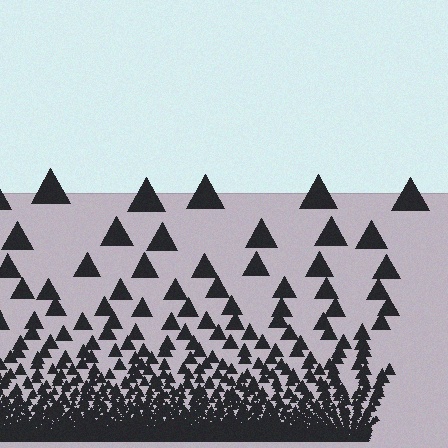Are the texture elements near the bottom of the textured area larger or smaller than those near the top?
Smaller. The gradient is inverted — elements near the bottom are smaller and denser.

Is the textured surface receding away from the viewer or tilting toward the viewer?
The surface appears to tilt toward the viewer. Texture elements get larger and sparser toward the top.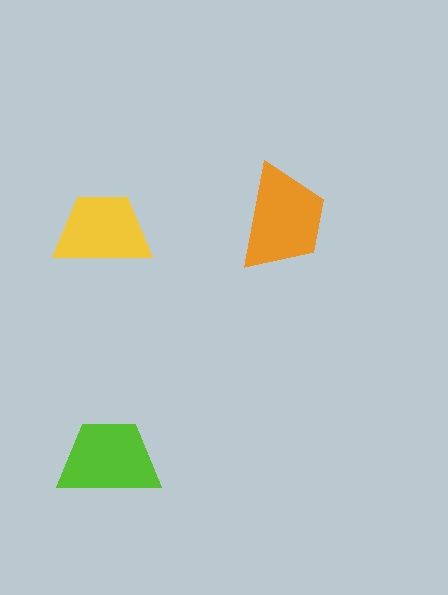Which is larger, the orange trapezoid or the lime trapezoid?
The orange one.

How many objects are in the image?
There are 3 objects in the image.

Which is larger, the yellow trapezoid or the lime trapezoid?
The lime one.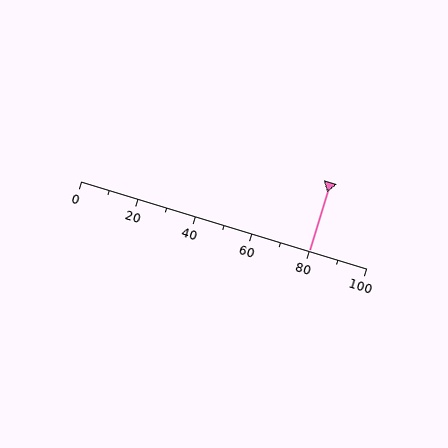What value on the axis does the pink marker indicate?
The marker indicates approximately 80.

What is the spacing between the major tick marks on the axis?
The major ticks are spaced 20 apart.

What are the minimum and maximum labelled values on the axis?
The axis runs from 0 to 100.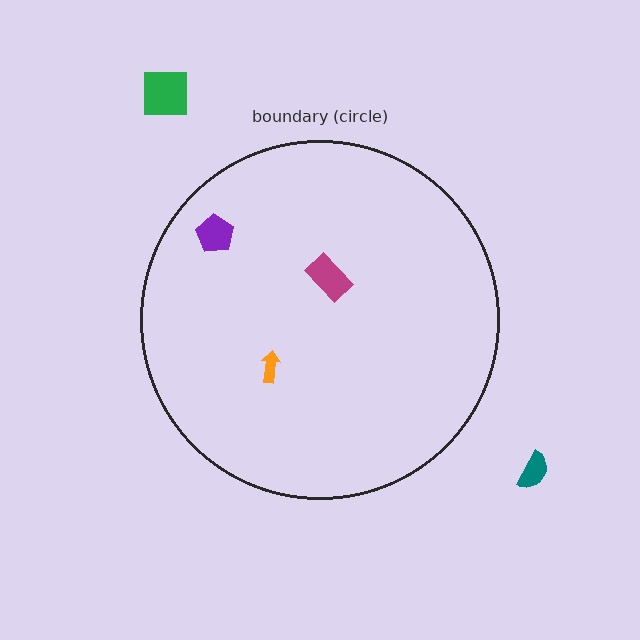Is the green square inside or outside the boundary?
Outside.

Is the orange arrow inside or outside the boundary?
Inside.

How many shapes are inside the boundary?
3 inside, 2 outside.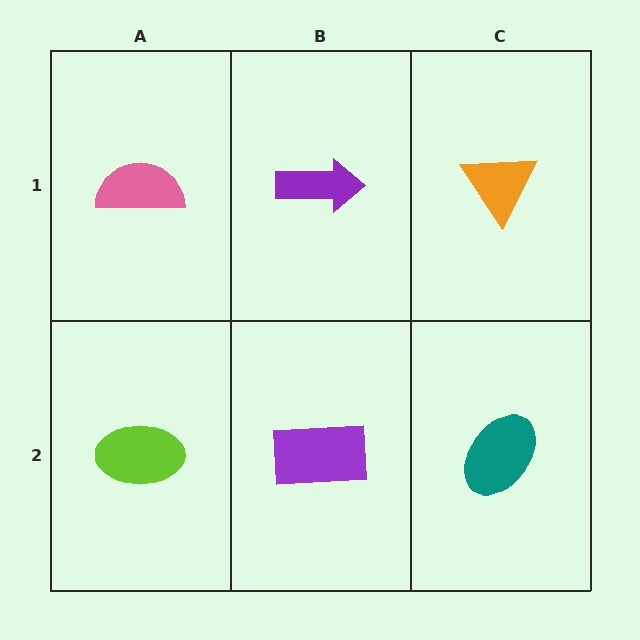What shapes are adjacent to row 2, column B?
A purple arrow (row 1, column B), a lime ellipse (row 2, column A), a teal ellipse (row 2, column C).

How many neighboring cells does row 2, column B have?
3.